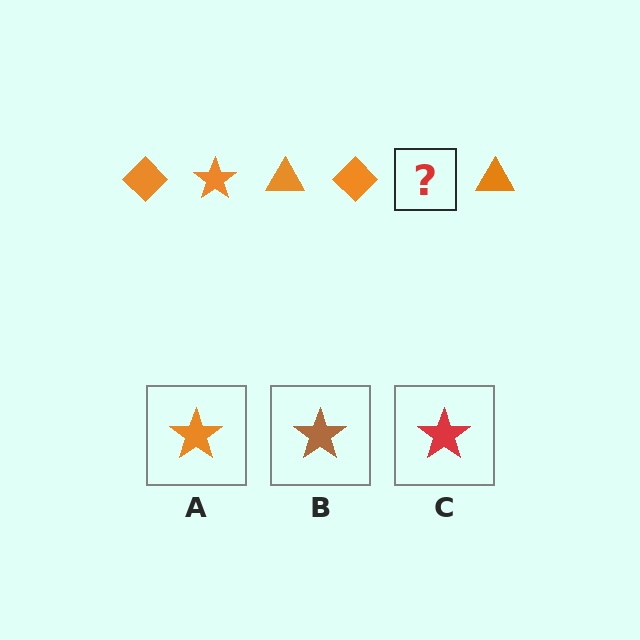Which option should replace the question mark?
Option A.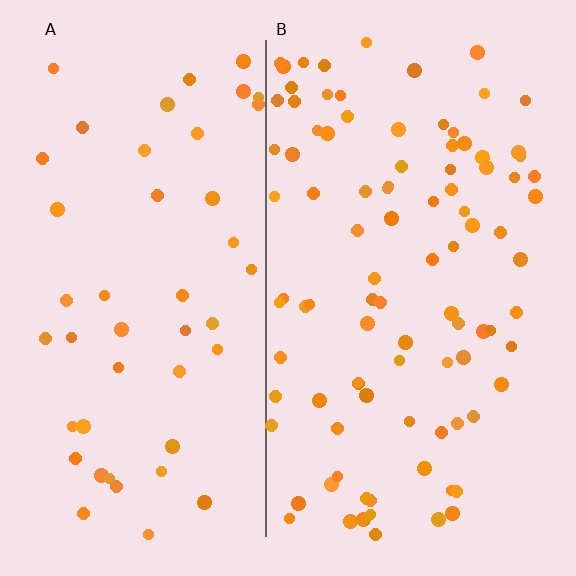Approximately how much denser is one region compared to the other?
Approximately 2.1× — region B over region A.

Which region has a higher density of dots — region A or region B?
B (the right).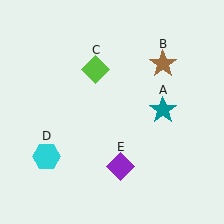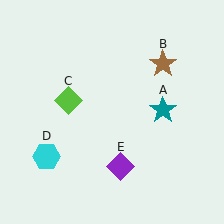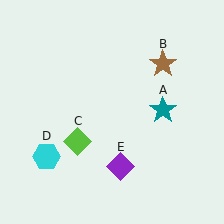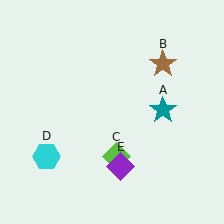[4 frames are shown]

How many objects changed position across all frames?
1 object changed position: lime diamond (object C).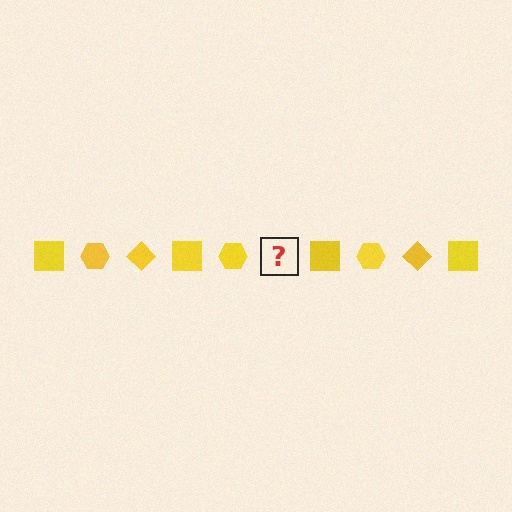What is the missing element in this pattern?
The missing element is a yellow diamond.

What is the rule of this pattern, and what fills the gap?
The rule is that the pattern cycles through square, hexagon, diamond shapes in yellow. The gap should be filled with a yellow diamond.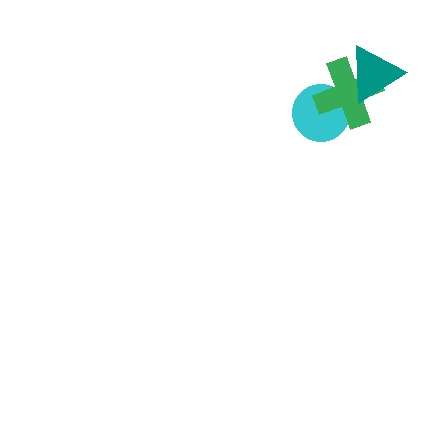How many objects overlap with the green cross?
2 objects overlap with the green cross.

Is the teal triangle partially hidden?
No, no other shape covers it.